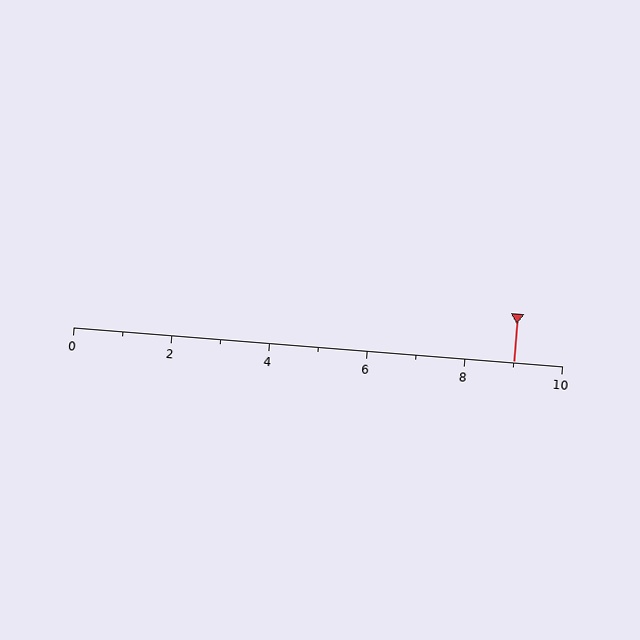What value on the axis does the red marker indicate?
The marker indicates approximately 9.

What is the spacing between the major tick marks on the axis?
The major ticks are spaced 2 apart.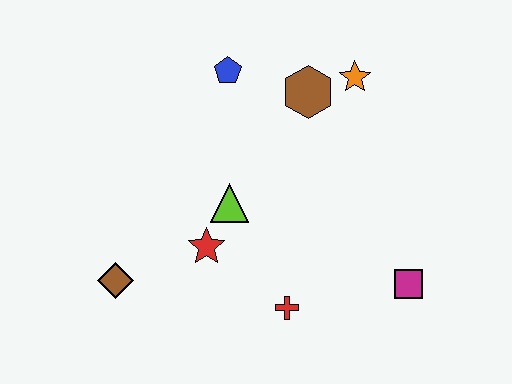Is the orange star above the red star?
Yes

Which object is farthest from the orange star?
The brown diamond is farthest from the orange star.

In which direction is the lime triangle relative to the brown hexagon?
The lime triangle is below the brown hexagon.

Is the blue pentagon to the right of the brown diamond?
Yes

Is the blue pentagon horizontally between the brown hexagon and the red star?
Yes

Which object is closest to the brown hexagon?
The orange star is closest to the brown hexagon.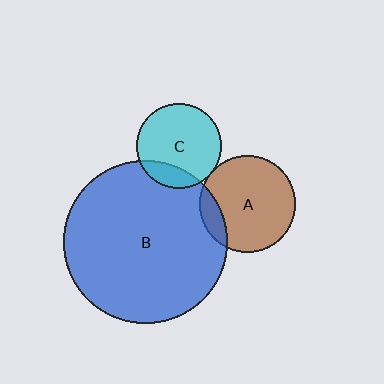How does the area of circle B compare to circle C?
Approximately 3.7 times.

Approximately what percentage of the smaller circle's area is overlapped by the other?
Approximately 5%.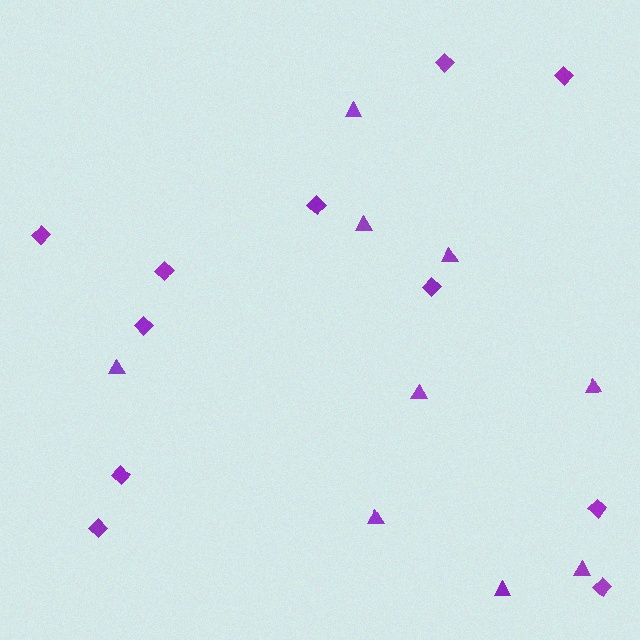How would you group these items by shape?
There are 2 groups: one group of diamonds (11) and one group of triangles (9).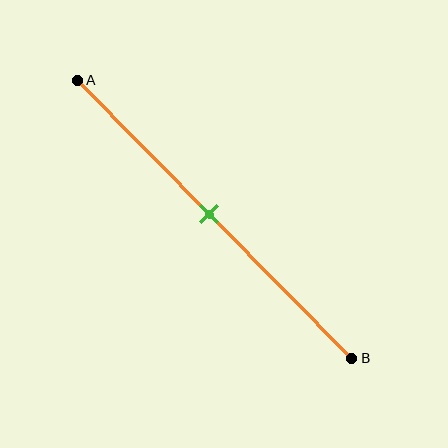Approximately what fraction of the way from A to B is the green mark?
The green mark is approximately 50% of the way from A to B.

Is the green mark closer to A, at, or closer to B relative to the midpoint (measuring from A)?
The green mark is approximately at the midpoint of segment AB.